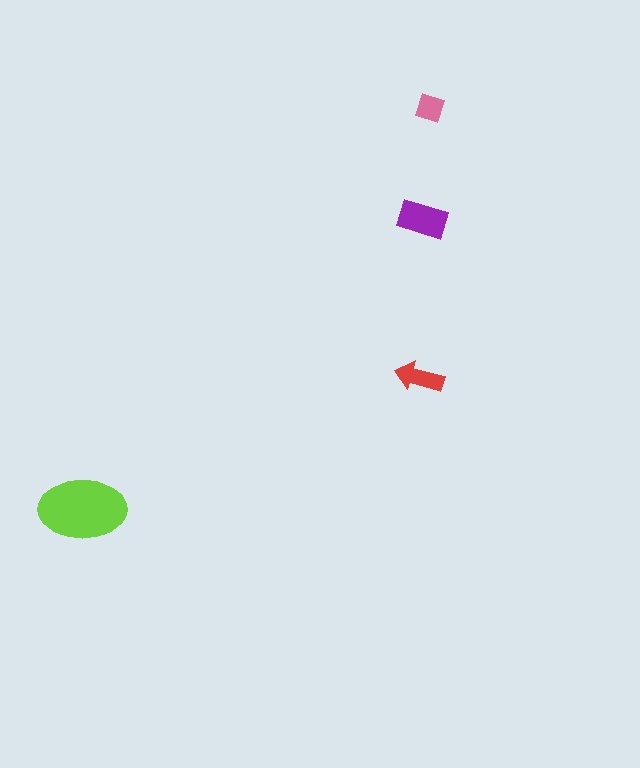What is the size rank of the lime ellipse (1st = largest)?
1st.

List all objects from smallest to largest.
The pink diamond, the red arrow, the purple rectangle, the lime ellipse.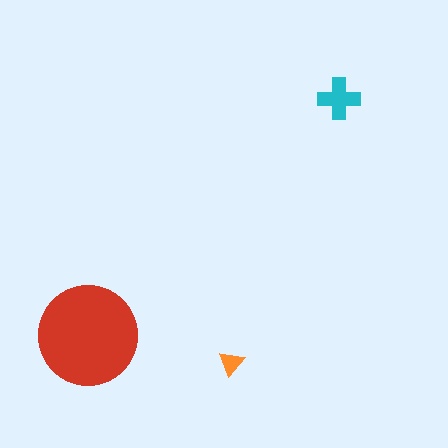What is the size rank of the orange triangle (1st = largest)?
3rd.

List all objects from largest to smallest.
The red circle, the cyan cross, the orange triangle.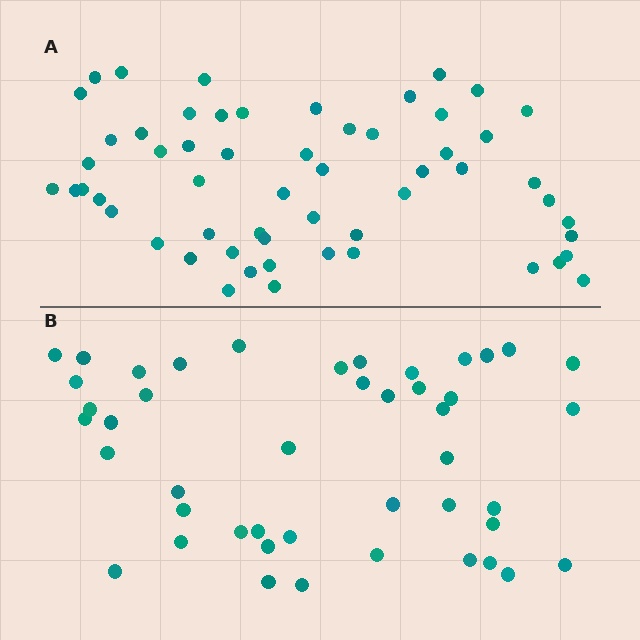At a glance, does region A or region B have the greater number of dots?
Region A (the top region) has more dots.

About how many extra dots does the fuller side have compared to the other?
Region A has roughly 12 or so more dots than region B.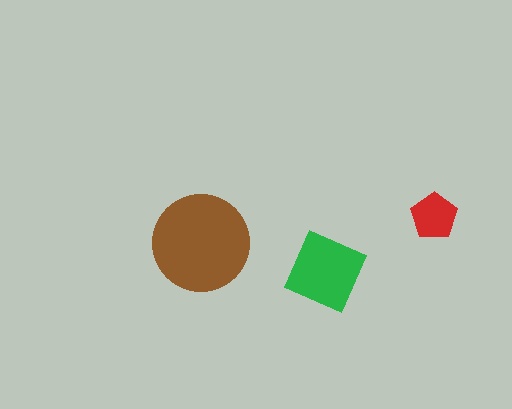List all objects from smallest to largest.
The red pentagon, the green diamond, the brown circle.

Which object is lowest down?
The green diamond is bottommost.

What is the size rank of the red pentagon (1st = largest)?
3rd.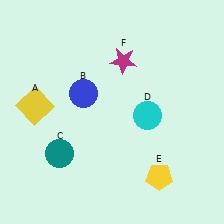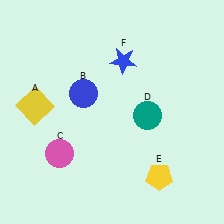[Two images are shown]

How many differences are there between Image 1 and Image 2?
There are 3 differences between the two images.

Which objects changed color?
C changed from teal to pink. D changed from cyan to teal. F changed from magenta to blue.